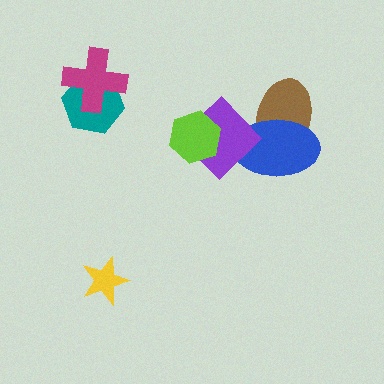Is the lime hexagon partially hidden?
No, no other shape covers it.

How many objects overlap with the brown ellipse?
1 object overlaps with the brown ellipse.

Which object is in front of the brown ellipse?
The blue ellipse is in front of the brown ellipse.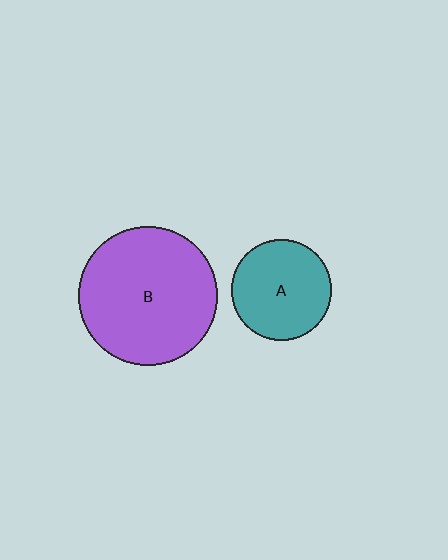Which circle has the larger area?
Circle B (purple).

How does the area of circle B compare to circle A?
Approximately 1.9 times.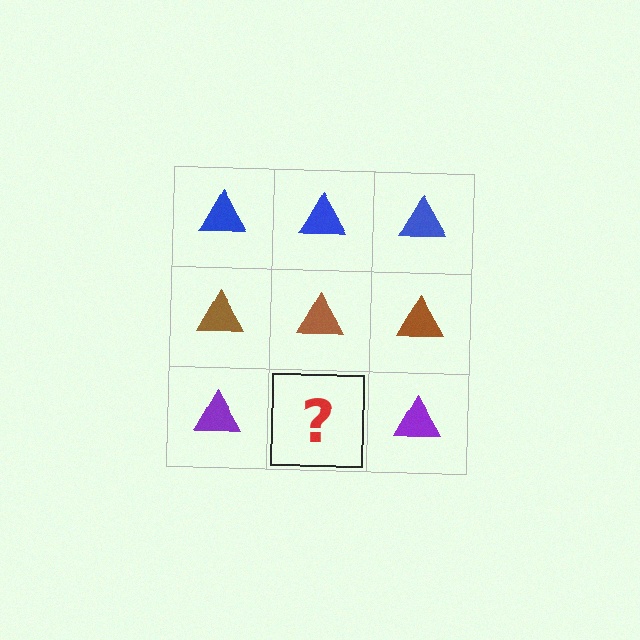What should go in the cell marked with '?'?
The missing cell should contain a purple triangle.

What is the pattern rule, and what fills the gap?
The rule is that each row has a consistent color. The gap should be filled with a purple triangle.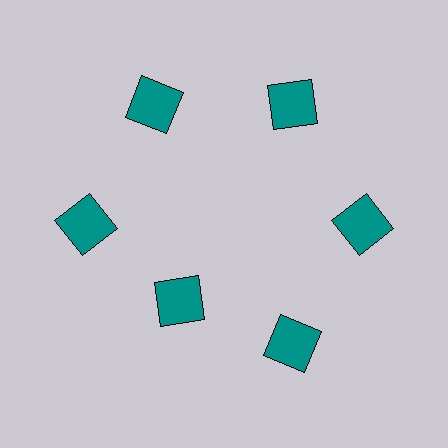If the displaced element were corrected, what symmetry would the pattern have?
It would have 6-fold rotational symmetry — the pattern would map onto itself every 60 degrees.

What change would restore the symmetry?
The symmetry would be restored by moving it outward, back onto the ring so that all 6 squares sit at equal angles and equal distance from the center.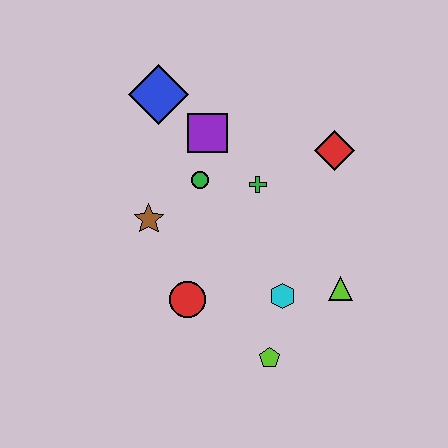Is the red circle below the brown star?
Yes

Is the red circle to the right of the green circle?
No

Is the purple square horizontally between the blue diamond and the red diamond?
Yes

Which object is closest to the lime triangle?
The cyan hexagon is closest to the lime triangle.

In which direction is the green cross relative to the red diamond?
The green cross is to the left of the red diamond.